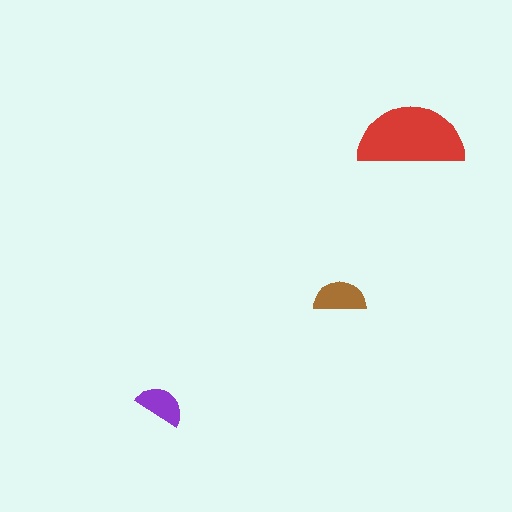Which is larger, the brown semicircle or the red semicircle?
The red one.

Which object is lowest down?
The purple semicircle is bottommost.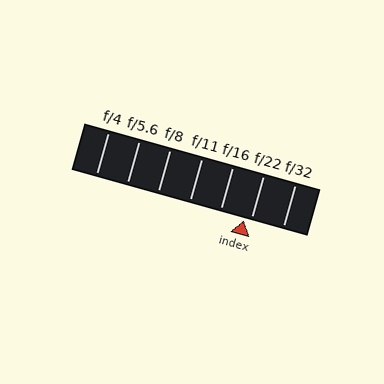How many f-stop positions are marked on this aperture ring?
There are 7 f-stop positions marked.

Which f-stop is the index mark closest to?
The index mark is closest to f/22.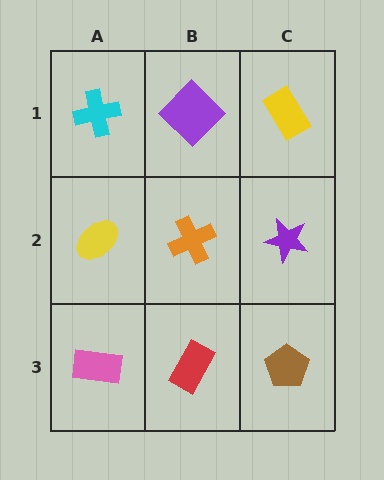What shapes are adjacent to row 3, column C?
A purple star (row 2, column C), a red rectangle (row 3, column B).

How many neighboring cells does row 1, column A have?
2.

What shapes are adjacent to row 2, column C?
A yellow rectangle (row 1, column C), a brown pentagon (row 3, column C), an orange cross (row 2, column B).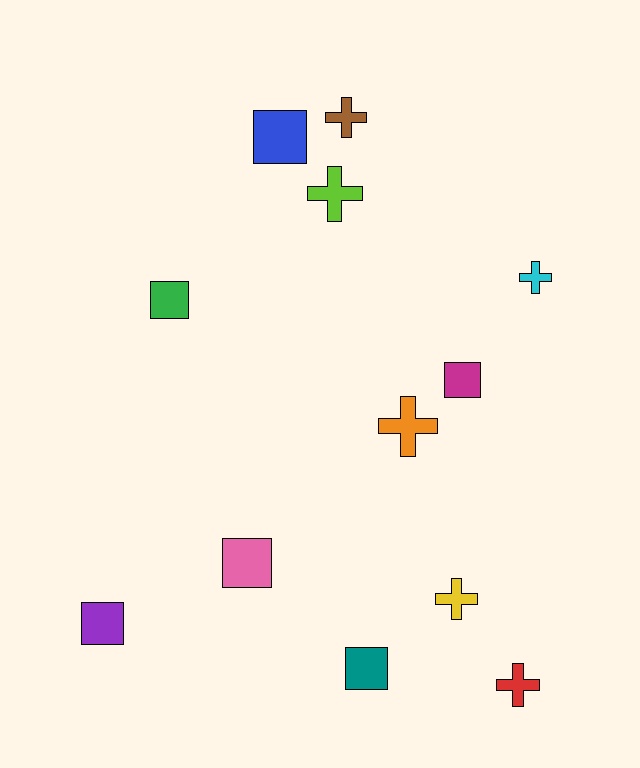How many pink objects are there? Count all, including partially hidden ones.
There is 1 pink object.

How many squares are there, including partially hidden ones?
There are 6 squares.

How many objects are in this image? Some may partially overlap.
There are 12 objects.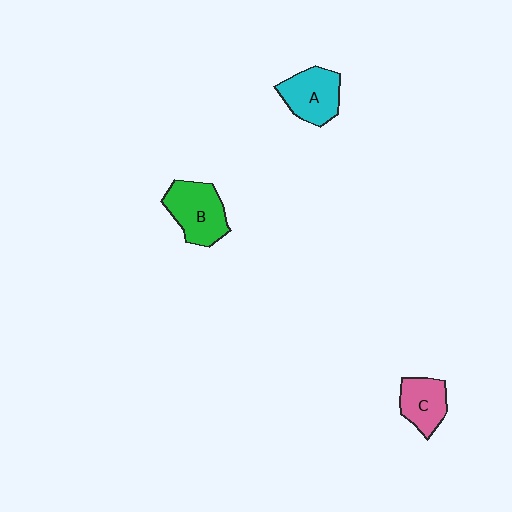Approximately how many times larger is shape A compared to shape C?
Approximately 1.2 times.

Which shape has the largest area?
Shape B (green).